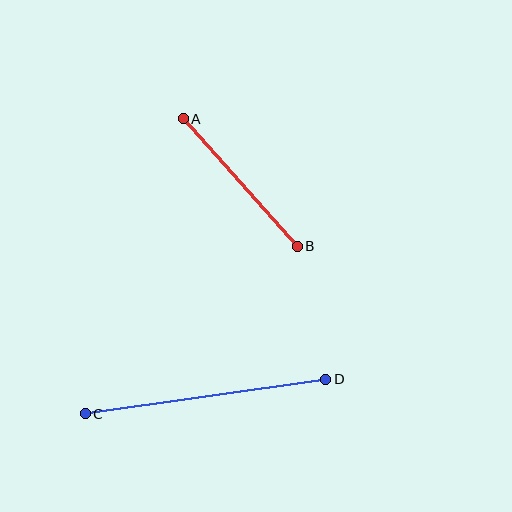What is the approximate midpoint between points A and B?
The midpoint is at approximately (240, 182) pixels.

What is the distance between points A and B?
The distance is approximately 171 pixels.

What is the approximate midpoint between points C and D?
The midpoint is at approximately (205, 397) pixels.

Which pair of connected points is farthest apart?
Points C and D are farthest apart.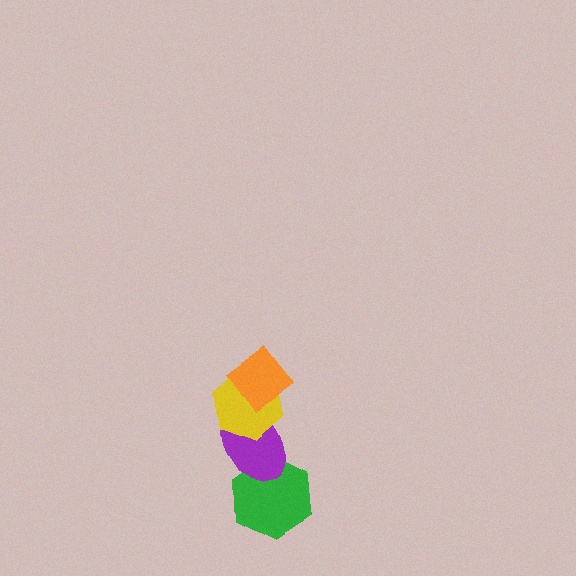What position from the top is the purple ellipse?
The purple ellipse is 3rd from the top.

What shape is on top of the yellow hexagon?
The orange diamond is on top of the yellow hexagon.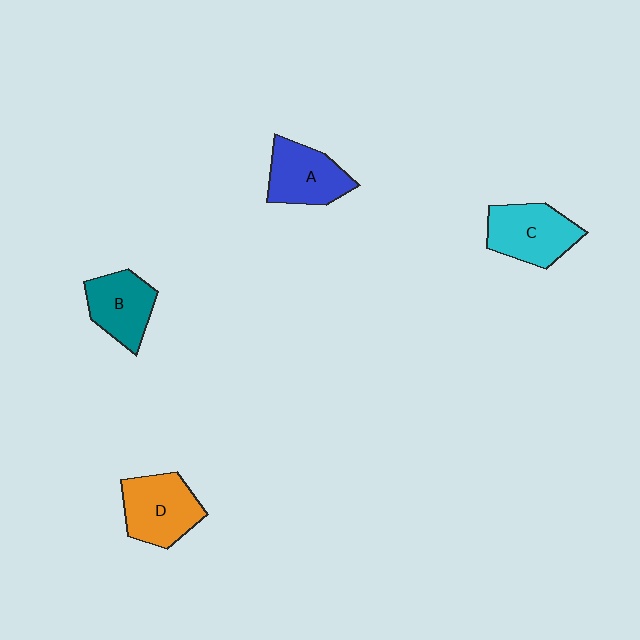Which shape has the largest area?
Shape D (orange).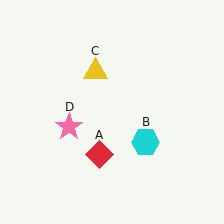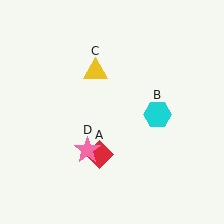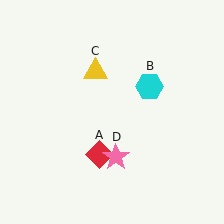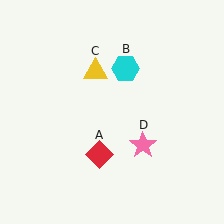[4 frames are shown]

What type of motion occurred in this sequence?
The cyan hexagon (object B), pink star (object D) rotated counterclockwise around the center of the scene.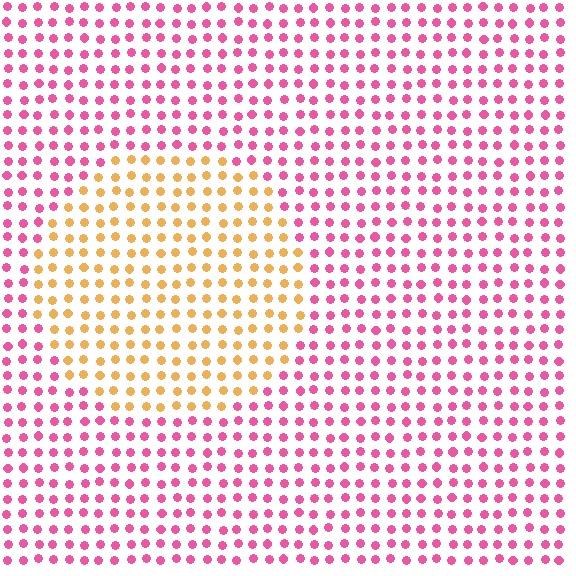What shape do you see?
I see a circle.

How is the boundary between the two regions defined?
The boundary is defined purely by a slight shift in hue (about 67 degrees). Spacing, size, and orientation are identical on both sides.